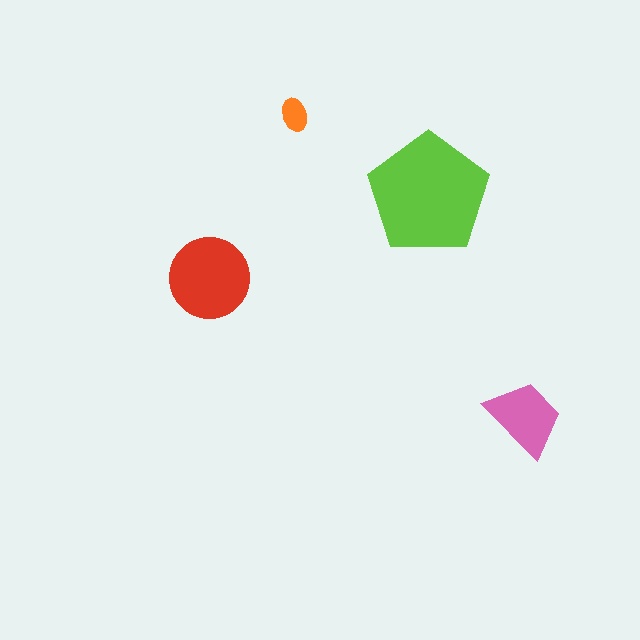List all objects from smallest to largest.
The orange ellipse, the pink trapezoid, the red circle, the lime pentagon.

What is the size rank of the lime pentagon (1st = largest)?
1st.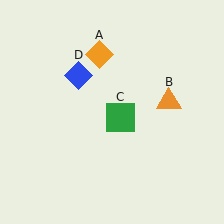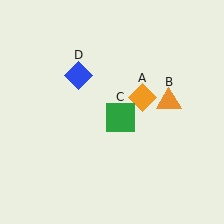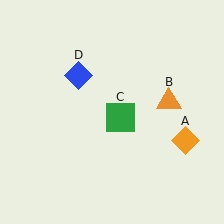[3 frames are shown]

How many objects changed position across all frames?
1 object changed position: orange diamond (object A).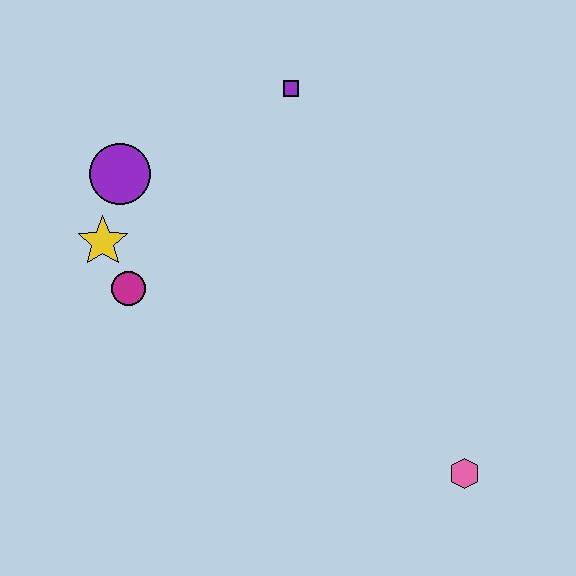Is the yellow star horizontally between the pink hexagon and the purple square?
No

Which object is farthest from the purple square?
The pink hexagon is farthest from the purple square.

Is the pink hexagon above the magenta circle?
No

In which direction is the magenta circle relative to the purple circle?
The magenta circle is below the purple circle.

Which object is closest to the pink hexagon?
The magenta circle is closest to the pink hexagon.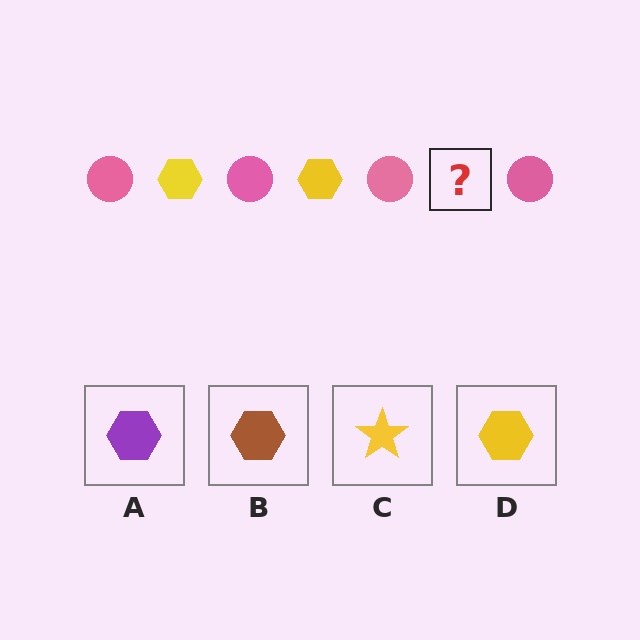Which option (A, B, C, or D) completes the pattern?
D.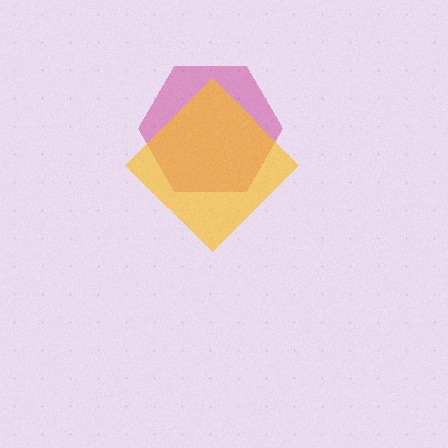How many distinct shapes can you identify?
There are 2 distinct shapes: a magenta hexagon, a yellow diamond.